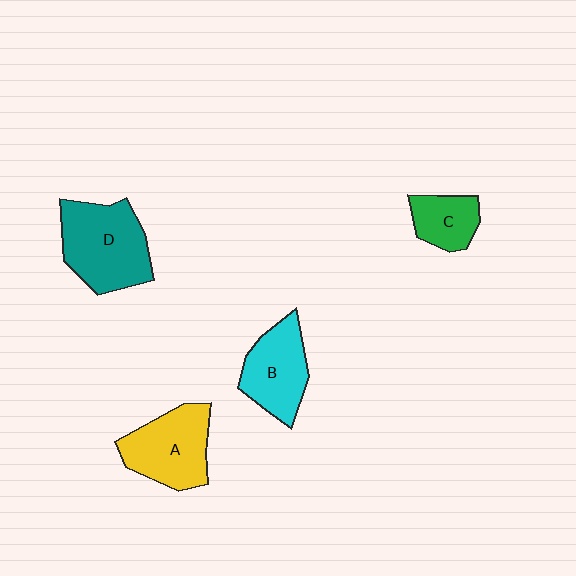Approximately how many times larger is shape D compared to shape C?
Approximately 2.1 times.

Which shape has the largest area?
Shape D (teal).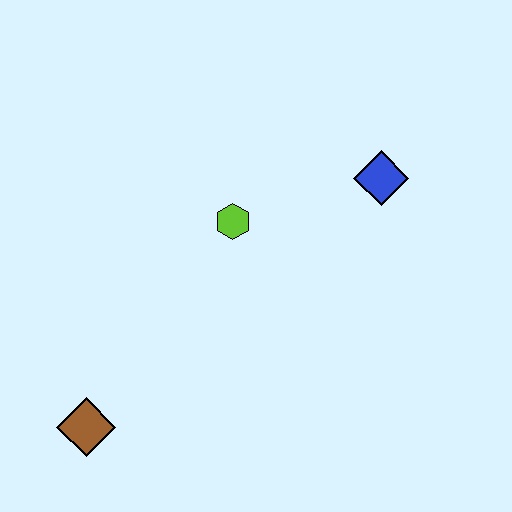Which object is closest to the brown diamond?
The lime hexagon is closest to the brown diamond.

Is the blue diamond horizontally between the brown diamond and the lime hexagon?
No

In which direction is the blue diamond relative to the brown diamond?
The blue diamond is to the right of the brown diamond.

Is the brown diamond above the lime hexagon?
No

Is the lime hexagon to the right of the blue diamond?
No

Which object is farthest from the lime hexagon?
The brown diamond is farthest from the lime hexagon.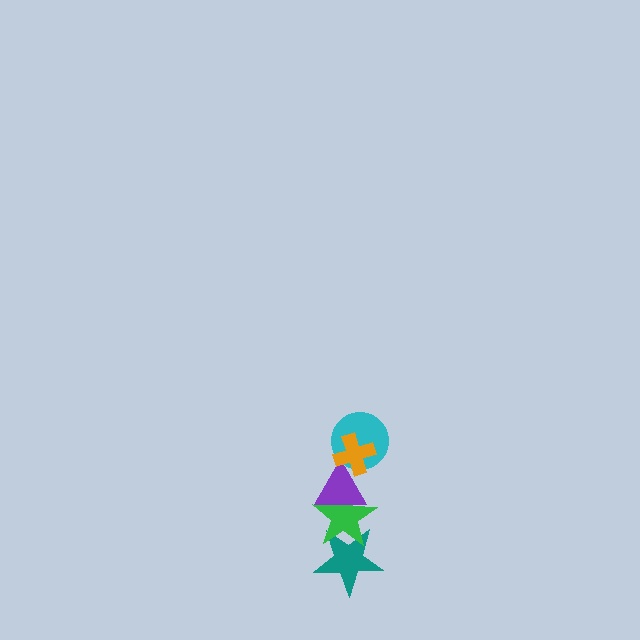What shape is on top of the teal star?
The green star is on top of the teal star.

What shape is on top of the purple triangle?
The cyan circle is on top of the purple triangle.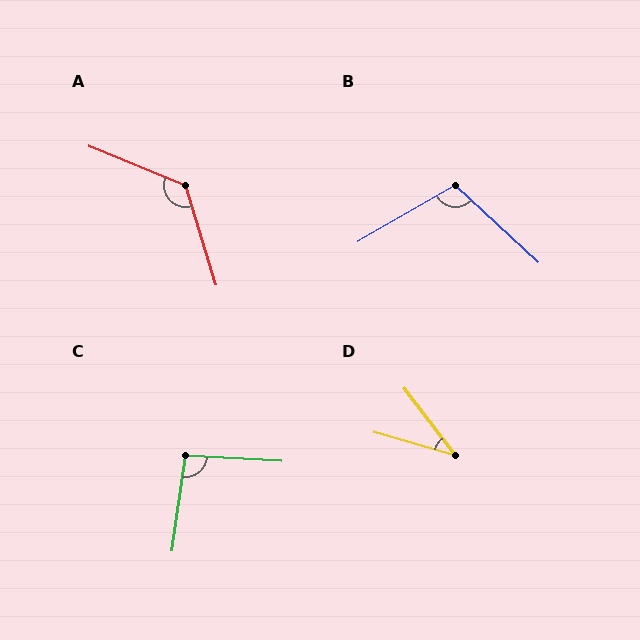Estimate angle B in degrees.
Approximately 107 degrees.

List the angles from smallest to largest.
D (37°), C (95°), B (107°), A (130°).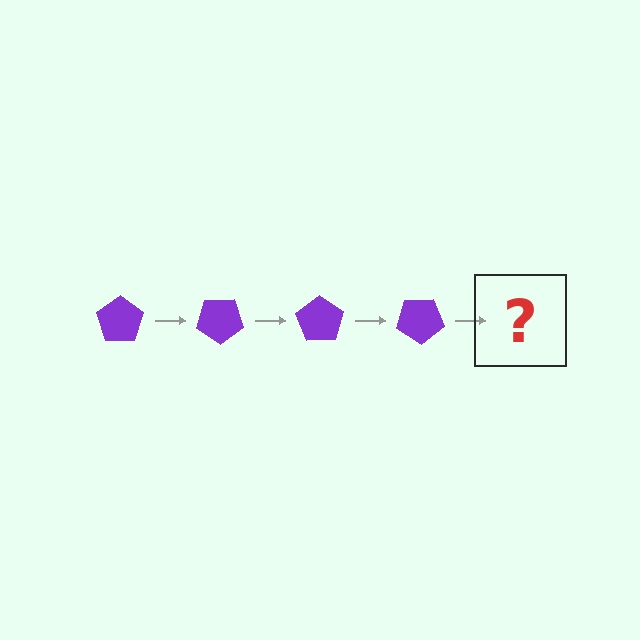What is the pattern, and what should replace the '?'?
The pattern is that the pentagon rotates 35 degrees each step. The '?' should be a purple pentagon rotated 140 degrees.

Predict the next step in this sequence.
The next step is a purple pentagon rotated 140 degrees.